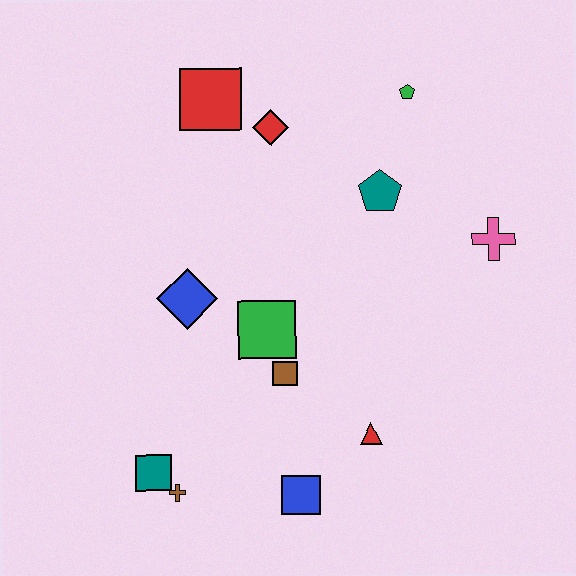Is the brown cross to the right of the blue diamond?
No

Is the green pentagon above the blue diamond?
Yes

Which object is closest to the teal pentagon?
The green pentagon is closest to the teal pentagon.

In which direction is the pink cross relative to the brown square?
The pink cross is to the right of the brown square.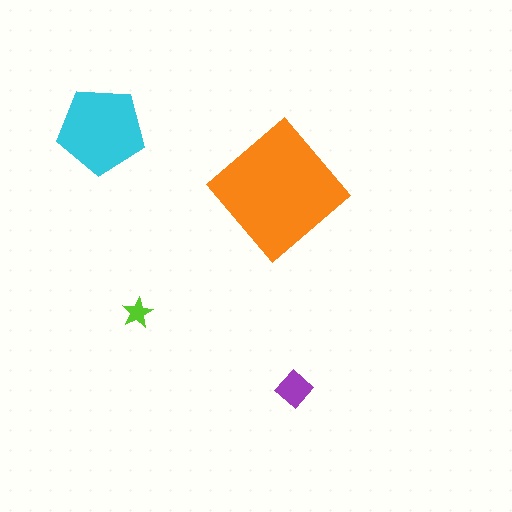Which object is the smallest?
The lime star.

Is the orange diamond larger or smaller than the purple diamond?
Larger.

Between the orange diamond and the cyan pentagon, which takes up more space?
The orange diamond.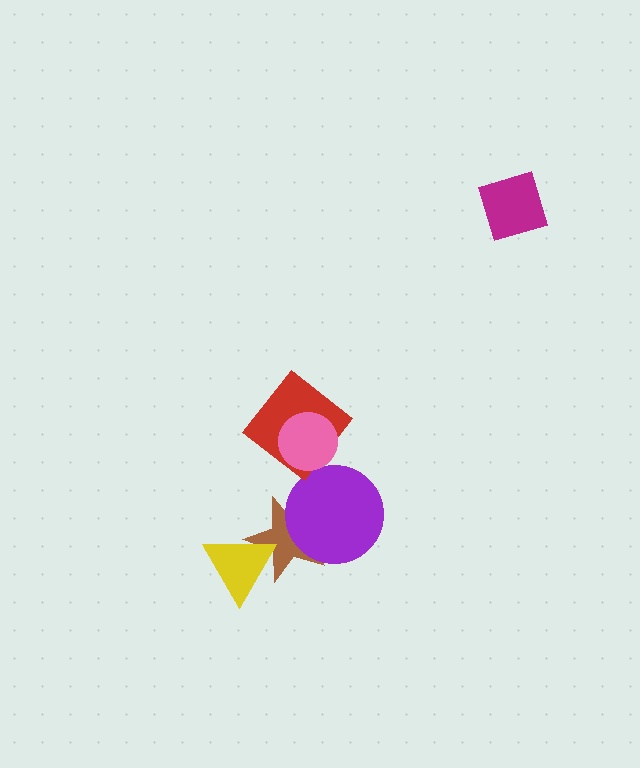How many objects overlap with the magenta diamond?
0 objects overlap with the magenta diamond.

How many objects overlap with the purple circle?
1 object overlaps with the purple circle.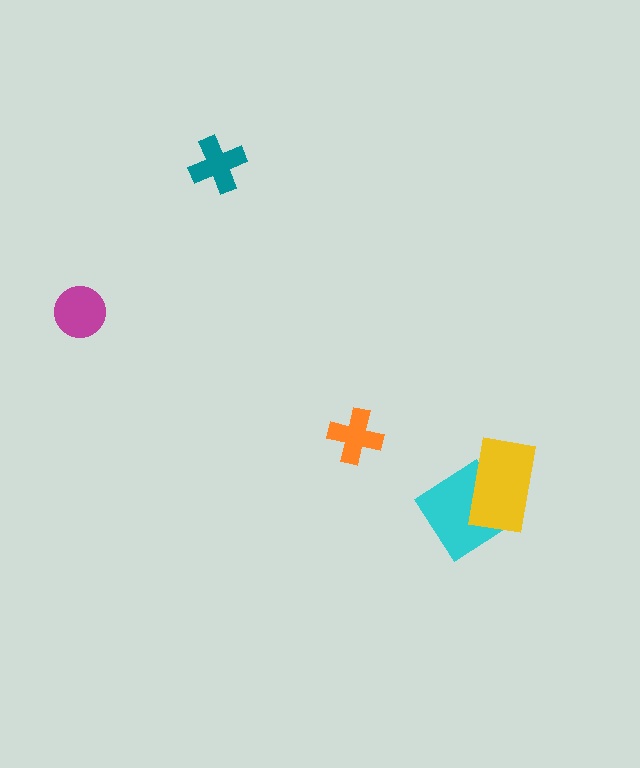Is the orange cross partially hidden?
No, no other shape covers it.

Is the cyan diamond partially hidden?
Yes, it is partially covered by another shape.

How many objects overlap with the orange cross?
0 objects overlap with the orange cross.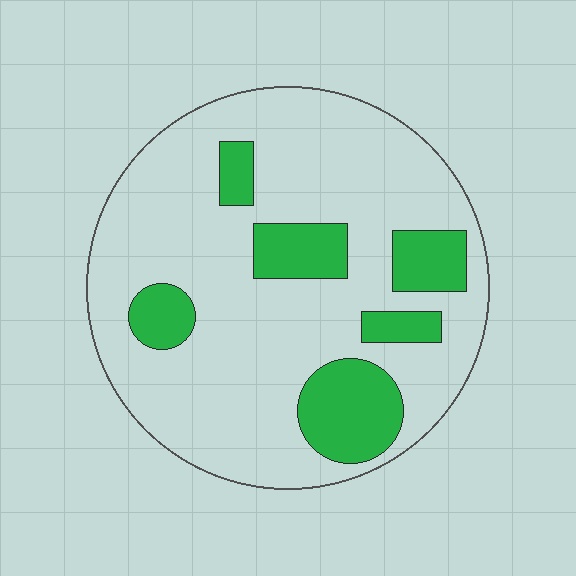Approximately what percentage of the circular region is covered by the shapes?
Approximately 20%.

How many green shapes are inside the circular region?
6.